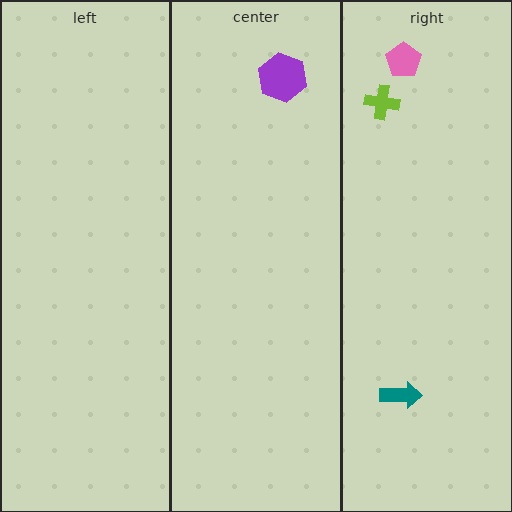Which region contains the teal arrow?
The right region.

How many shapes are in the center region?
1.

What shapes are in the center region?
The purple hexagon.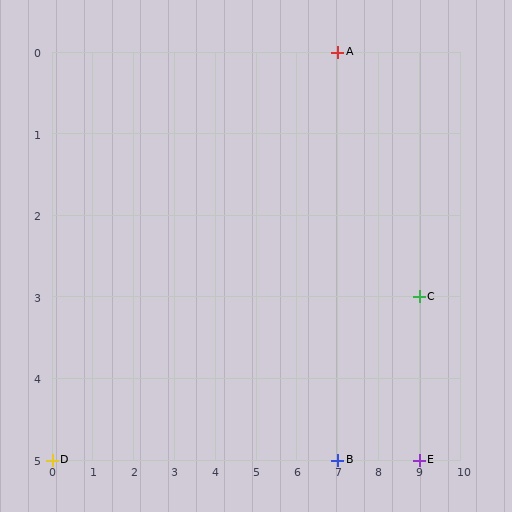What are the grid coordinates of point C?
Point C is at grid coordinates (9, 3).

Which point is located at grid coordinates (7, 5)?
Point B is at (7, 5).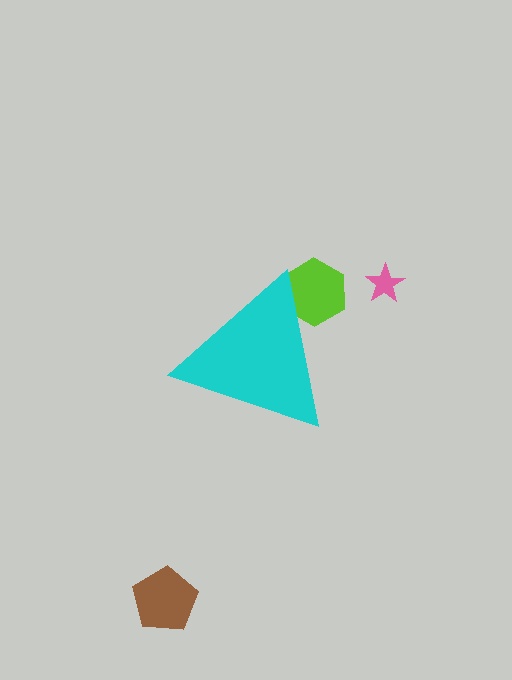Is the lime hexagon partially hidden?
Yes, the lime hexagon is partially hidden behind the cyan triangle.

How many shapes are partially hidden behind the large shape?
1 shape is partially hidden.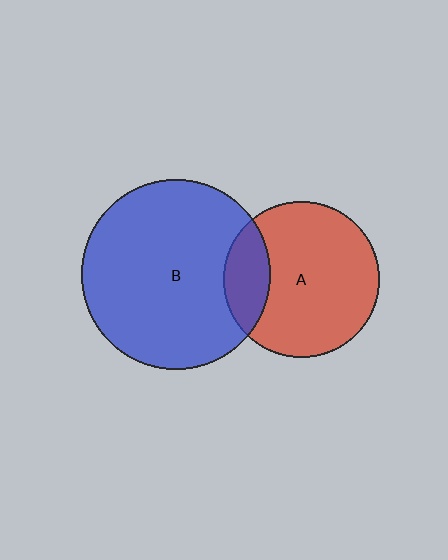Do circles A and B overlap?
Yes.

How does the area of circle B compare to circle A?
Approximately 1.5 times.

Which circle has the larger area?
Circle B (blue).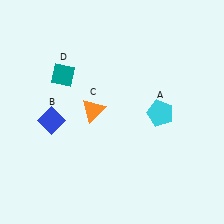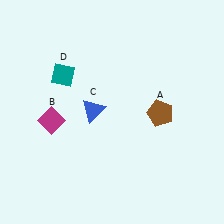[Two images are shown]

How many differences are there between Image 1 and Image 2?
There are 3 differences between the two images.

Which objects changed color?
A changed from cyan to brown. B changed from blue to magenta. C changed from orange to blue.